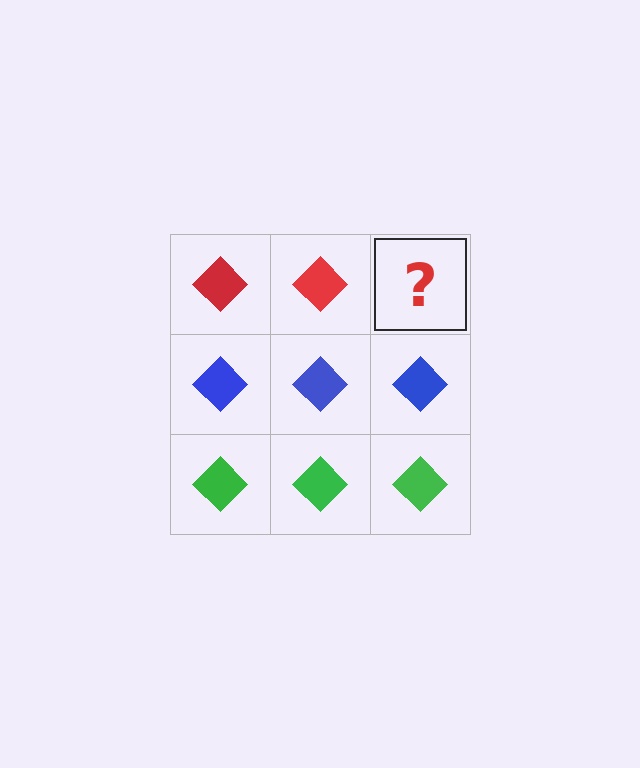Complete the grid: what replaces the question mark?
The question mark should be replaced with a red diamond.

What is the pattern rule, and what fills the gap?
The rule is that each row has a consistent color. The gap should be filled with a red diamond.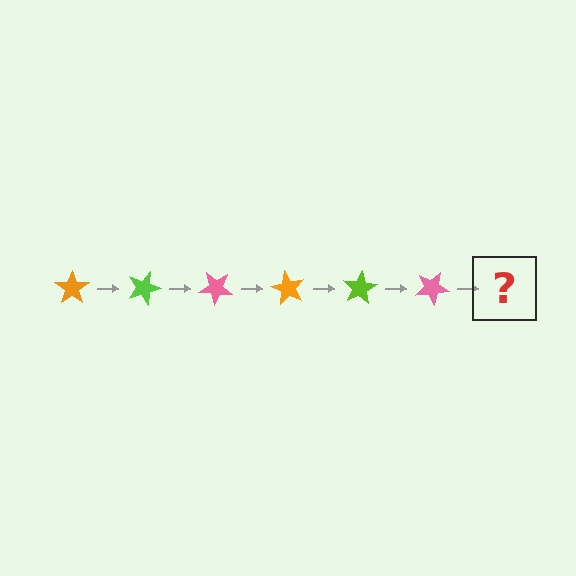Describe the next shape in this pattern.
It should be an orange star, rotated 120 degrees from the start.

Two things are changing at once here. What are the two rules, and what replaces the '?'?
The two rules are that it rotates 20 degrees each step and the color cycles through orange, lime, and pink. The '?' should be an orange star, rotated 120 degrees from the start.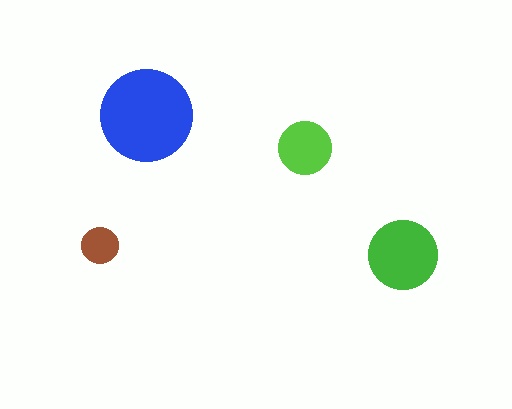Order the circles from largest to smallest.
the blue one, the green one, the lime one, the brown one.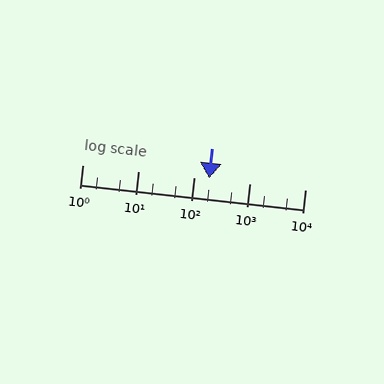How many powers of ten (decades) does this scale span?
The scale spans 4 decades, from 1 to 10000.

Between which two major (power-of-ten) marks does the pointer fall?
The pointer is between 100 and 1000.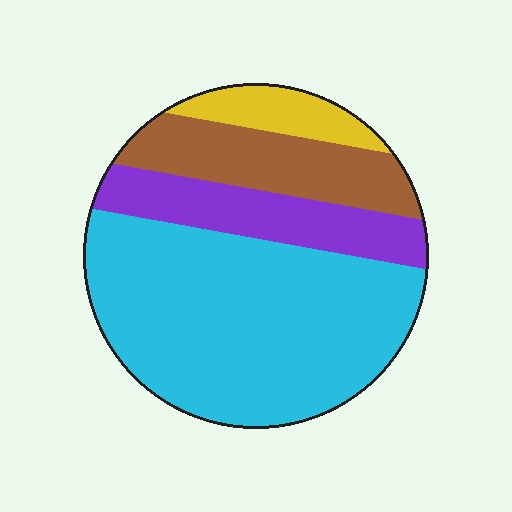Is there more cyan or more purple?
Cyan.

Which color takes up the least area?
Yellow, at roughly 10%.